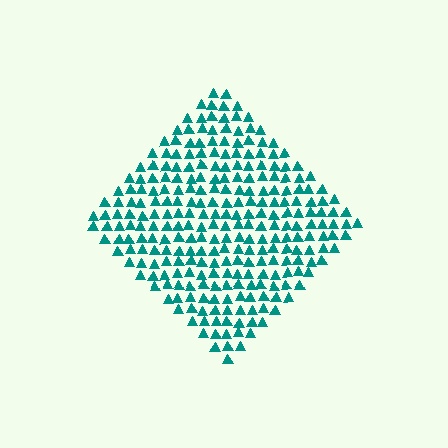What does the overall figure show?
The overall figure shows a diamond.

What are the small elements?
The small elements are triangles.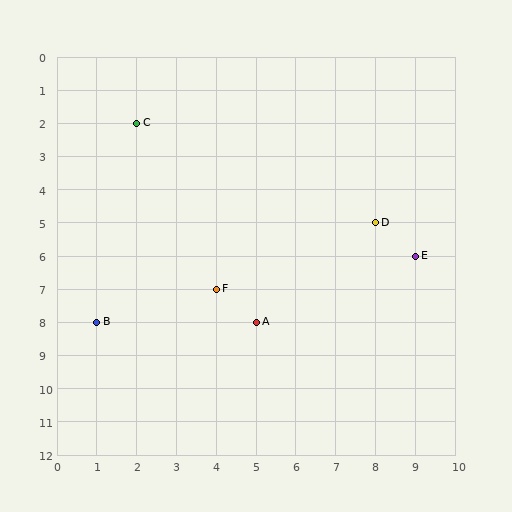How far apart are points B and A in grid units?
Points B and A are 4 columns apart.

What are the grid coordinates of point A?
Point A is at grid coordinates (5, 8).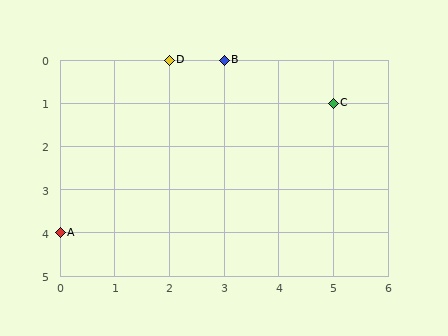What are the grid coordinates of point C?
Point C is at grid coordinates (5, 1).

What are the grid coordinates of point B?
Point B is at grid coordinates (3, 0).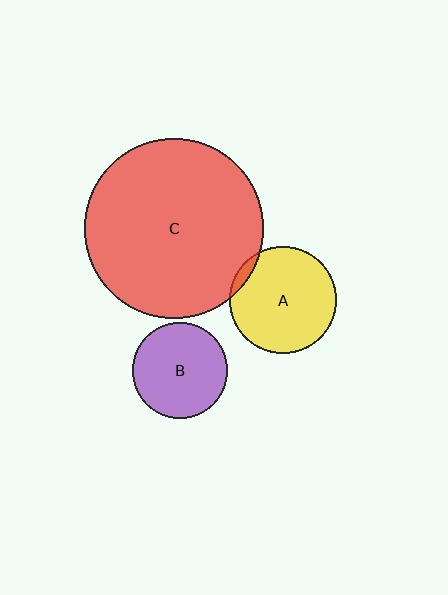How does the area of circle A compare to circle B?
Approximately 1.3 times.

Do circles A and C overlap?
Yes.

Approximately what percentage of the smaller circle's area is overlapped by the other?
Approximately 5%.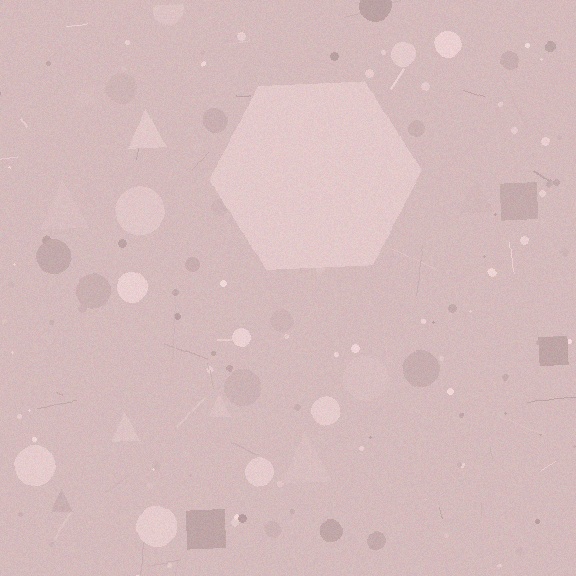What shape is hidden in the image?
A hexagon is hidden in the image.